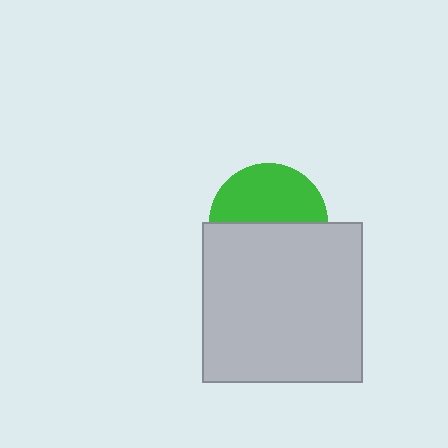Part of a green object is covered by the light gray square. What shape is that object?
It is a circle.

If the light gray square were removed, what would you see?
You would see the complete green circle.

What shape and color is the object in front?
The object in front is a light gray square.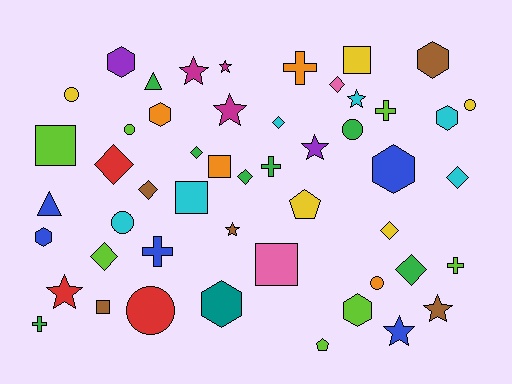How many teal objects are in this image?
There is 1 teal object.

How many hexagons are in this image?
There are 8 hexagons.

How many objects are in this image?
There are 50 objects.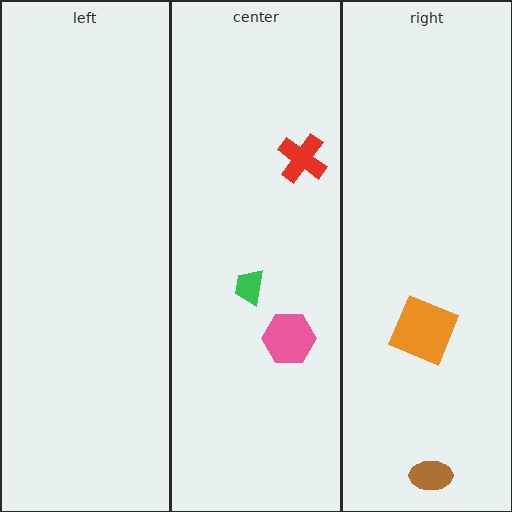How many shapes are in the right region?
2.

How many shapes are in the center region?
3.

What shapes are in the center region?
The red cross, the green trapezoid, the pink hexagon.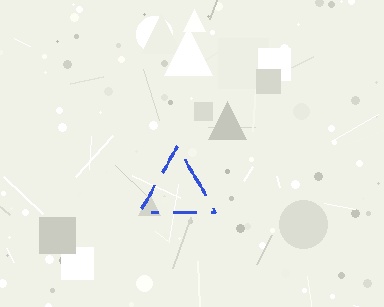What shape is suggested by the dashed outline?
The dashed outline suggests a triangle.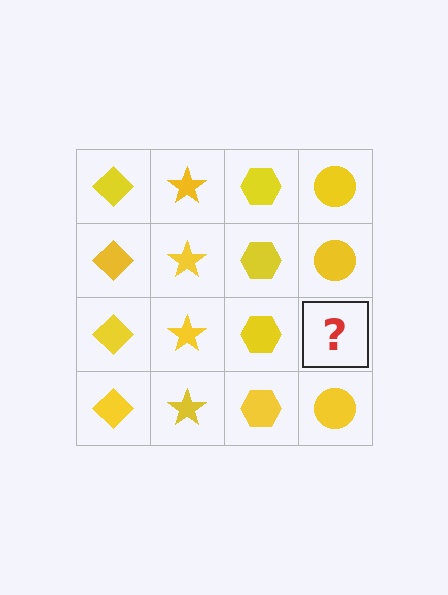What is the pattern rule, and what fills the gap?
The rule is that each column has a consistent shape. The gap should be filled with a yellow circle.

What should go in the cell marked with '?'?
The missing cell should contain a yellow circle.